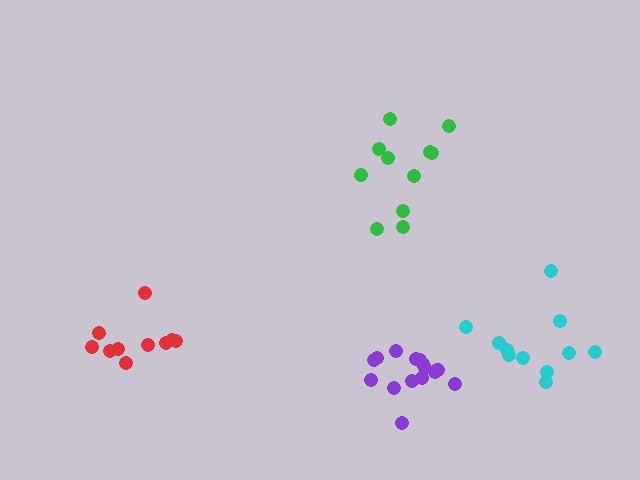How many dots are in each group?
Group 1: 11 dots, Group 2: 10 dots, Group 3: 11 dots, Group 4: 16 dots (48 total).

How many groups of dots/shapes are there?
There are 4 groups.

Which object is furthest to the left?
The red cluster is leftmost.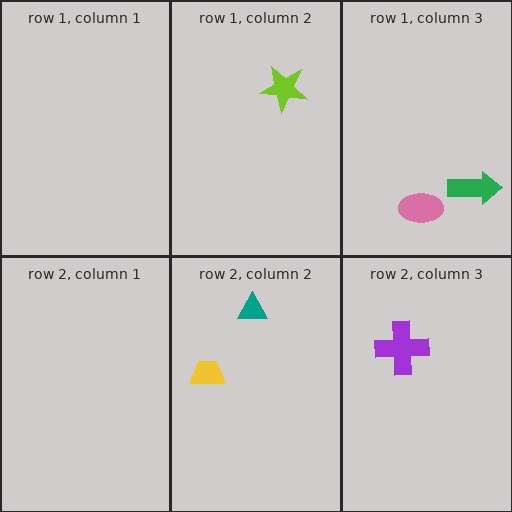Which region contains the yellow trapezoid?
The row 2, column 2 region.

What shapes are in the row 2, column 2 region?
The yellow trapezoid, the teal triangle.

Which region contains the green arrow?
The row 1, column 3 region.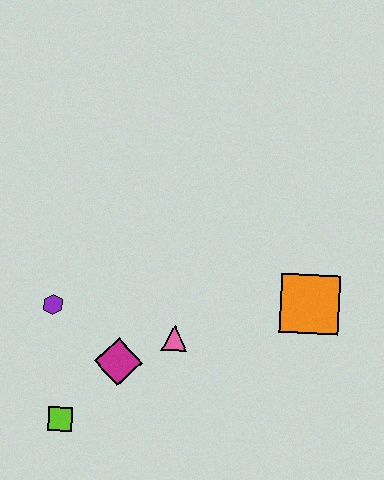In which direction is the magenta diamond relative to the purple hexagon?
The magenta diamond is to the right of the purple hexagon.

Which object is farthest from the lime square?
The orange square is farthest from the lime square.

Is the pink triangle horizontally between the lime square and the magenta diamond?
No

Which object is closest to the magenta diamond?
The pink triangle is closest to the magenta diamond.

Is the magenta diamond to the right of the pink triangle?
No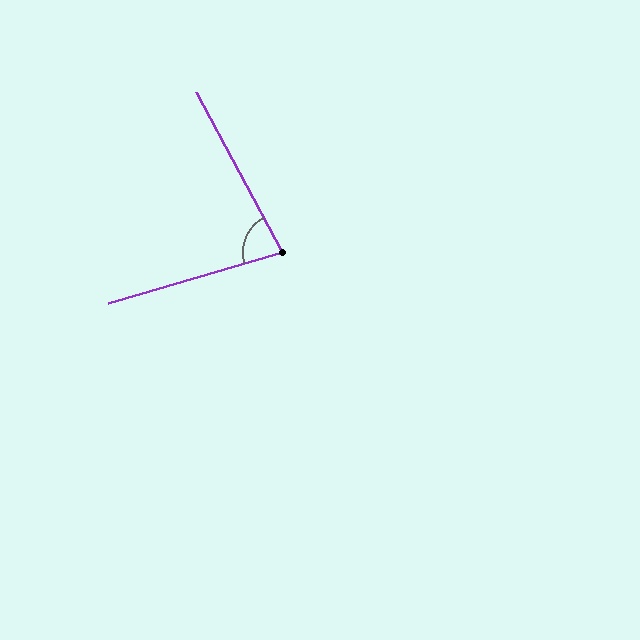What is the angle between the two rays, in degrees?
Approximately 78 degrees.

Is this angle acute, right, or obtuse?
It is acute.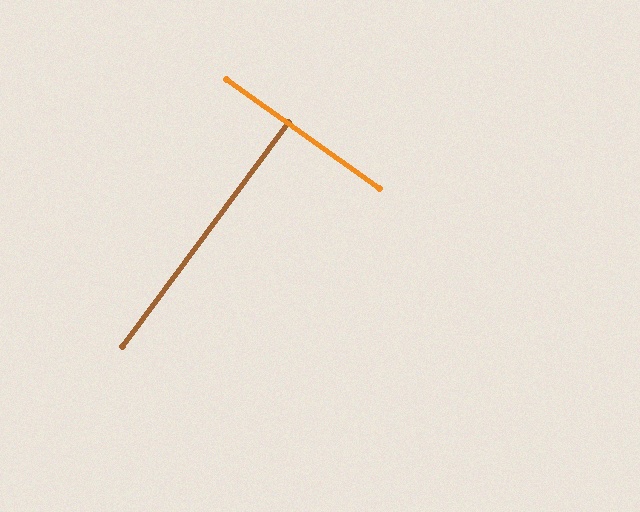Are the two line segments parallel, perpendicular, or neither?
Perpendicular — they meet at approximately 89°.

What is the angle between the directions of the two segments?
Approximately 89 degrees.